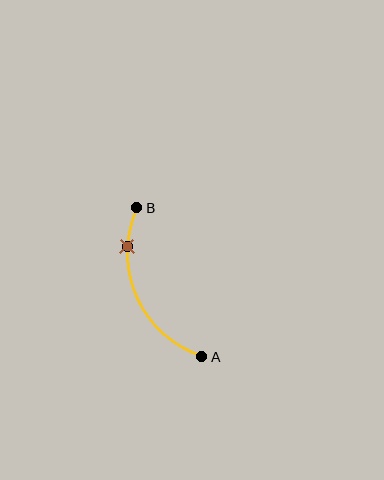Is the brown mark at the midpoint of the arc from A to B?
No. The brown mark lies on the arc but is closer to endpoint B. The arc midpoint would be at the point on the curve equidistant along the arc from both A and B.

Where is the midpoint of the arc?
The arc midpoint is the point on the curve farthest from the straight line joining A and B. It sits to the left of that line.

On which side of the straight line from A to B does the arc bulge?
The arc bulges to the left of the straight line connecting A and B.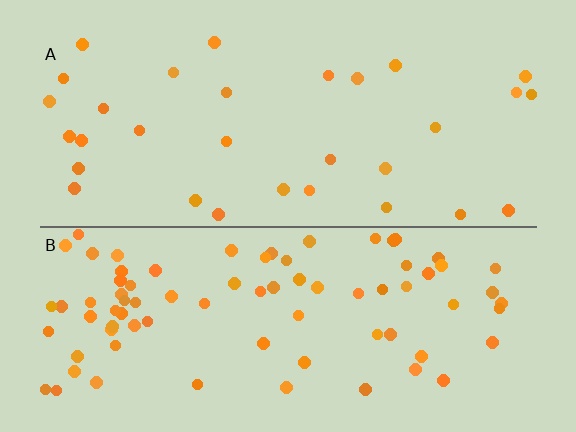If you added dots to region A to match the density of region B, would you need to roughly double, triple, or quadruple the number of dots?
Approximately triple.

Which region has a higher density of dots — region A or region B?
B (the bottom).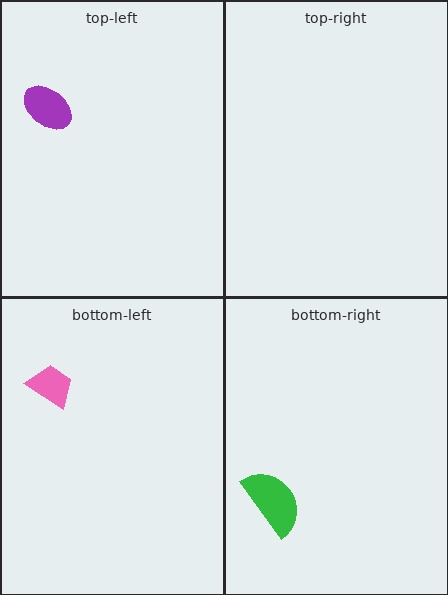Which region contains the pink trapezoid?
The bottom-left region.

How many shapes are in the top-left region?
1.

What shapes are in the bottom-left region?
The pink trapezoid.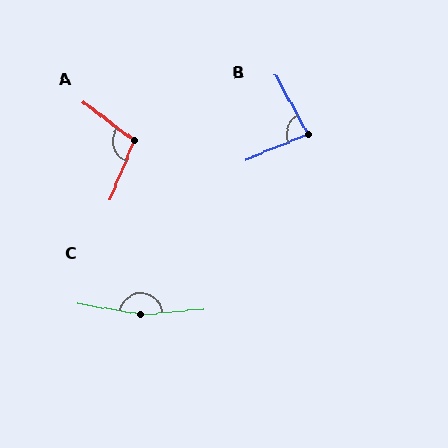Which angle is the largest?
C, at approximately 166 degrees.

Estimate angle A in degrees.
Approximately 105 degrees.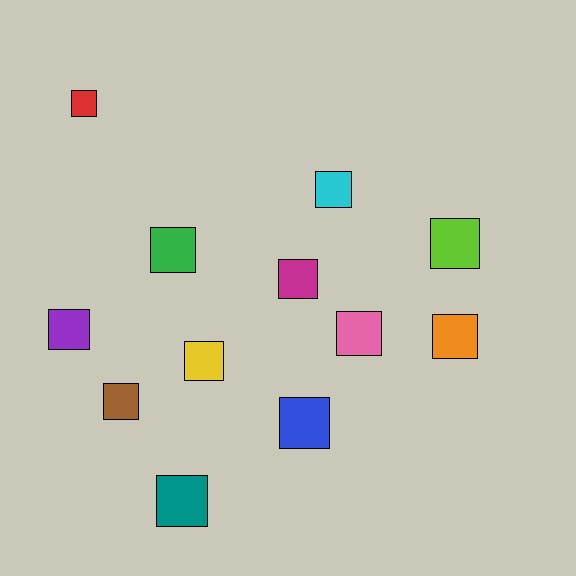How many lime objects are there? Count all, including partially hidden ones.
There is 1 lime object.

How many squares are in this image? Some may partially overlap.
There are 12 squares.